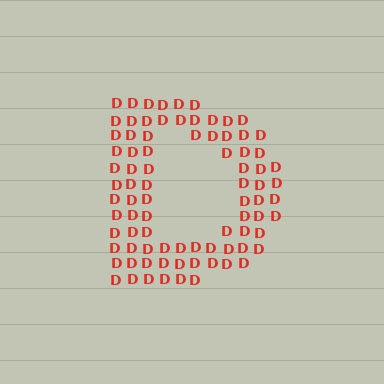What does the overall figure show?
The overall figure shows the letter D.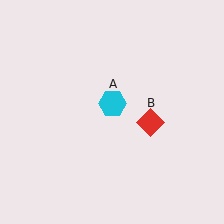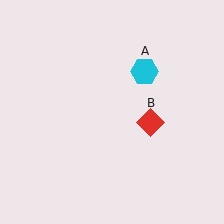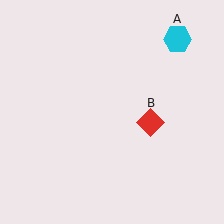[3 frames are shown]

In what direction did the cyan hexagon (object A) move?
The cyan hexagon (object A) moved up and to the right.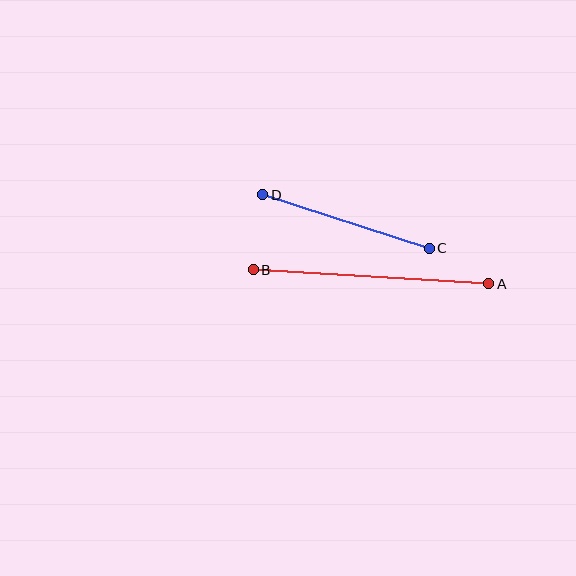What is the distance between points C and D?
The distance is approximately 175 pixels.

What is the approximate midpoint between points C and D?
The midpoint is at approximately (346, 222) pixels.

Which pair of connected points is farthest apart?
Points A and B are farthest apart.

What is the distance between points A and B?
The distance is approximately 236 pixels.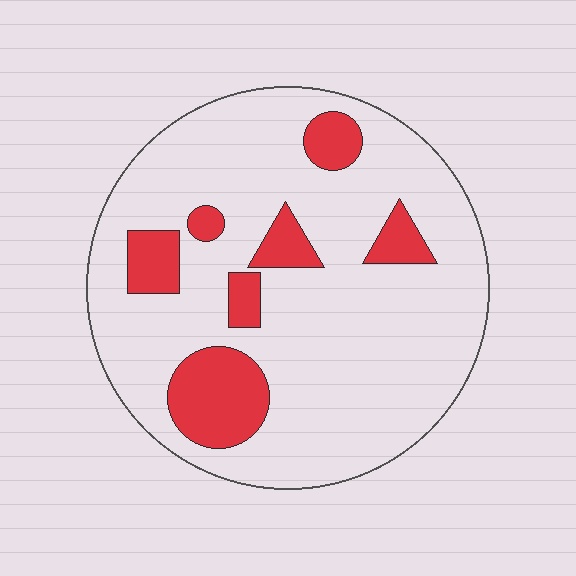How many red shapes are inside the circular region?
7.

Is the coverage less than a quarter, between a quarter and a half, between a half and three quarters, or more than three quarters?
Less than a quarter.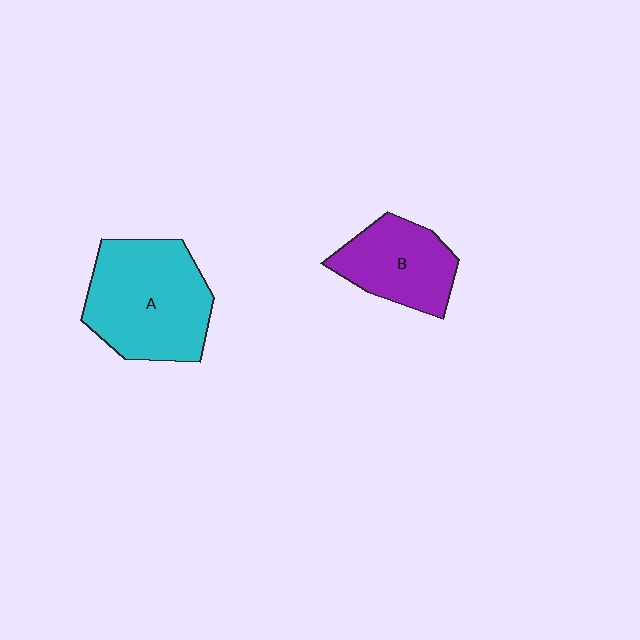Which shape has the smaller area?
Shape B (purple).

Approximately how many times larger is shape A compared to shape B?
Approximately 1.5 times.